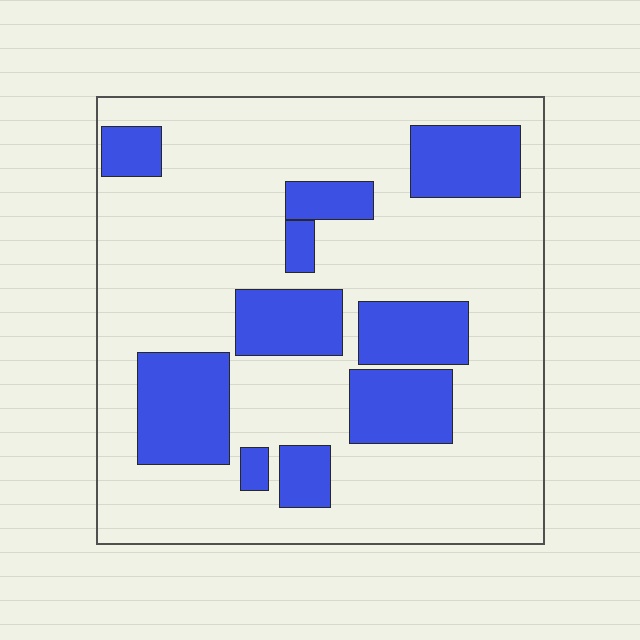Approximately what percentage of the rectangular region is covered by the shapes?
Approximately 25%.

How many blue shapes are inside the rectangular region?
10.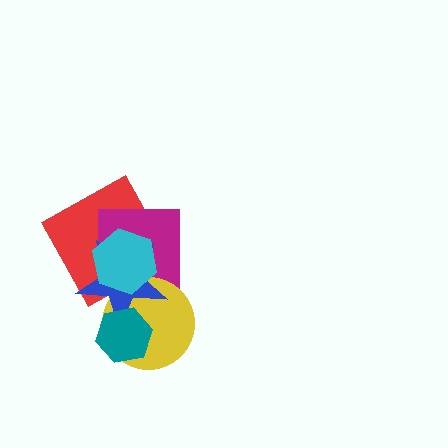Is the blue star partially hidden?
Yes, it is partially covered by another shape.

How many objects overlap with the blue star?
5 objects overlap with the blue star.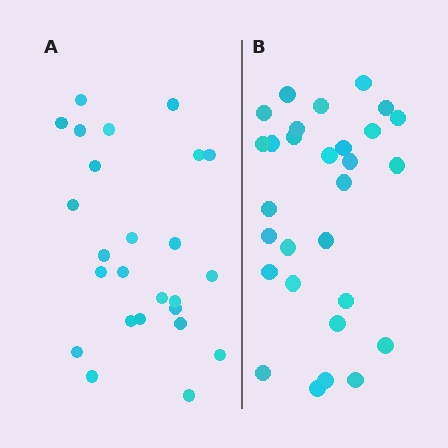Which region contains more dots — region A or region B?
Region B (the right region) has more dots.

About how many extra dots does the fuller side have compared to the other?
Region B has about 4 more dots than region A.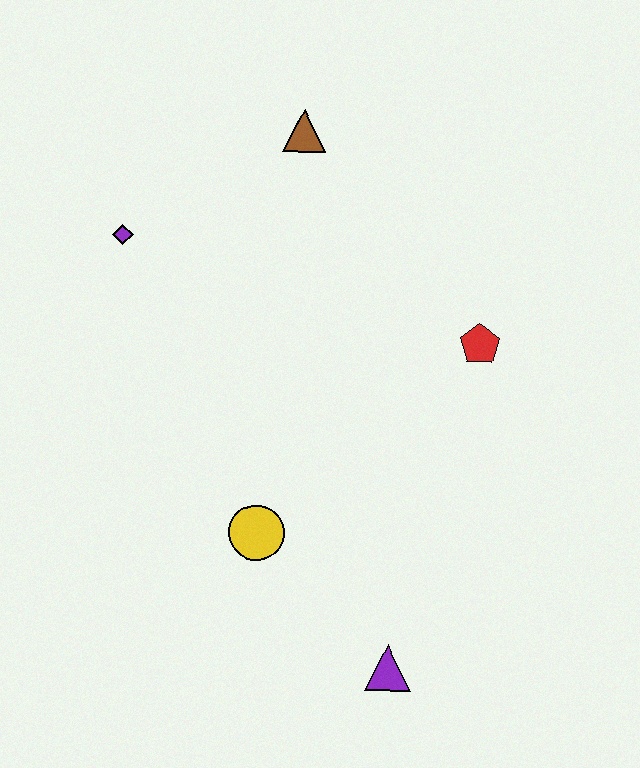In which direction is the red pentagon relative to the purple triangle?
The red pentagon is above the purple triangle.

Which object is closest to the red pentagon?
The brown triangle is closest to the red pentagon.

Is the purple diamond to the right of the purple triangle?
No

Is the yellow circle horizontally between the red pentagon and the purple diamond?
Yes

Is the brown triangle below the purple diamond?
No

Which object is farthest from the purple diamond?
The purple triangle is farthest from the purple diamond.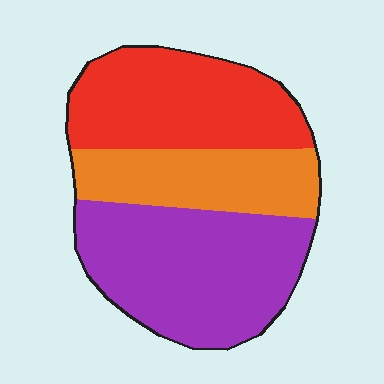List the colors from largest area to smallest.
From largest to smallest: purple, red, orange.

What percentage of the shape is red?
Red takes up about one third (1/3) of the shape.